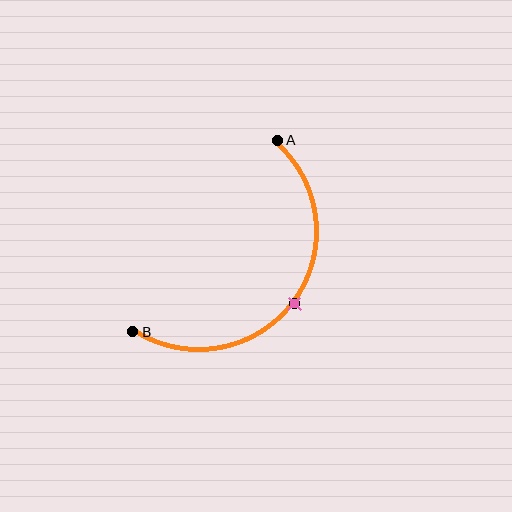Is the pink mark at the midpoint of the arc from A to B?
Yes. The pink mark lies on the arc at equal arc-length from both A and B — it is the arc midpoint.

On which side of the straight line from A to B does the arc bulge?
The arc bulges below and to the right of the straight line connecting A and B.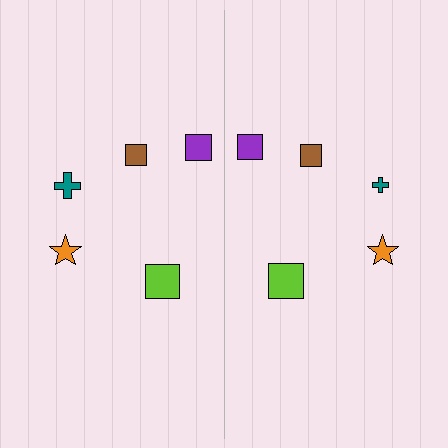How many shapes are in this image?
There are 10 shapes in this image.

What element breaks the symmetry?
The teal cross on the right side has a different size than its mirror counterpart.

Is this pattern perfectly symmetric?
No, the pattern is not perfectly symmetric. The teal cross on the right side has a different size than its mirror counterpart.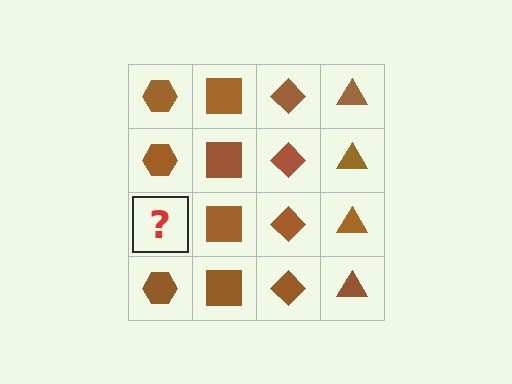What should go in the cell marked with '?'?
The missing cell should contain a brown hexagon.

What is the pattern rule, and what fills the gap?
The rule is that each column has a consistent shape. The gap should be filled with a brown hexagon.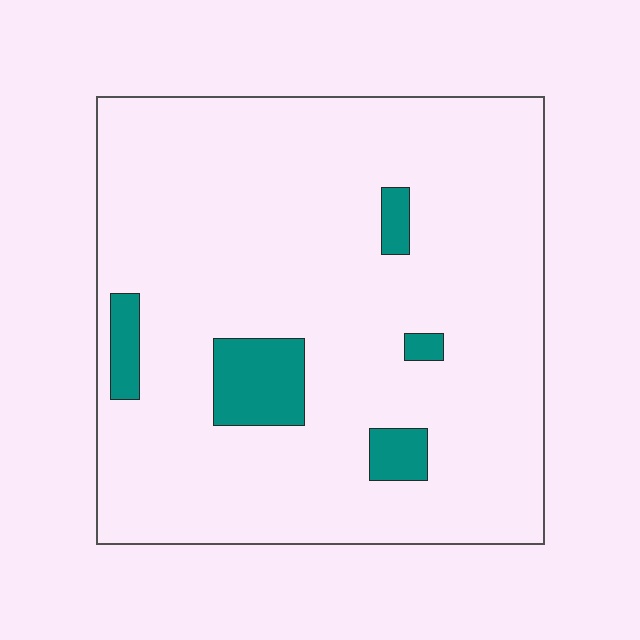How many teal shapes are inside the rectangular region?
5.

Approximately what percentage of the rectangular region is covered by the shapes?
Approximately 10%.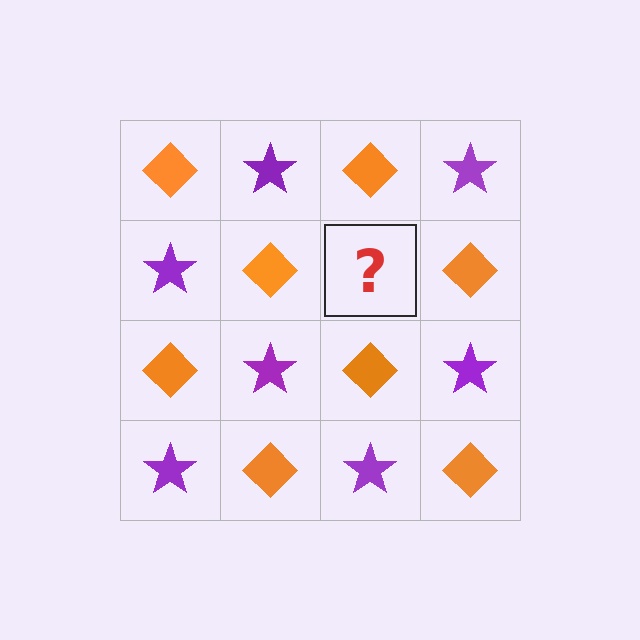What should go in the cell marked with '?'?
The missing cell should contain a purple star.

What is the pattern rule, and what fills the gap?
The rule is that it alternates orange diamond and purple star in a checkerboard pattern. The gap should be filled with a purple star.